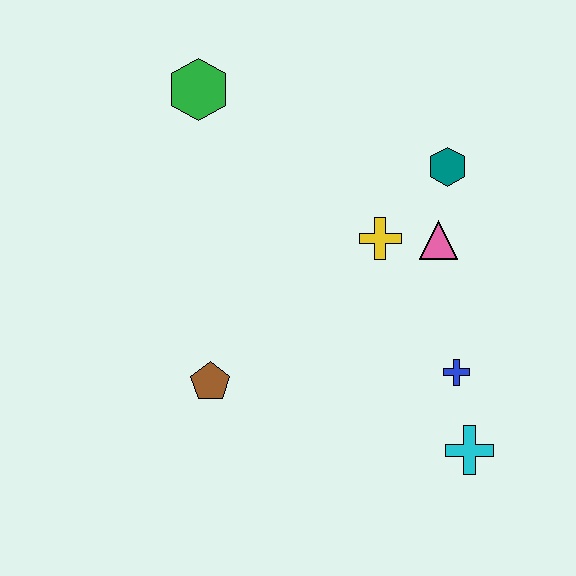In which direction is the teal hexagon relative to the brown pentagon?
The teal hexagon is to the right of the brown pentagon.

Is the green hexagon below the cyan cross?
No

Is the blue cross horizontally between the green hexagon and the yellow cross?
No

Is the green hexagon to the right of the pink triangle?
No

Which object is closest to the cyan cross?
The blue cross is closest to the cyan cross.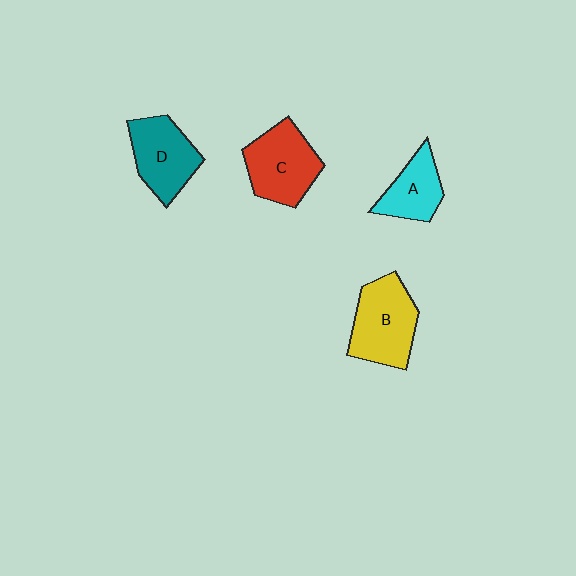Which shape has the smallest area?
Shape A (cyan).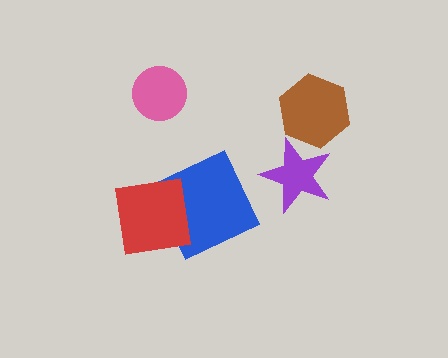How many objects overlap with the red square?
1 object overlaps with the red square.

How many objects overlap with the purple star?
1 object overlaps with the purple star.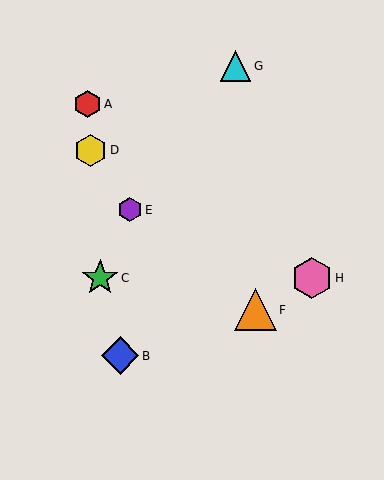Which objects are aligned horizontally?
Objects C, H are aligned horizontally.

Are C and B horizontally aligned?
No, C is at y≈278 and B is at y≈356.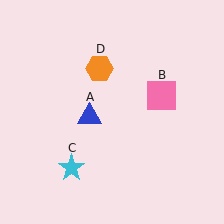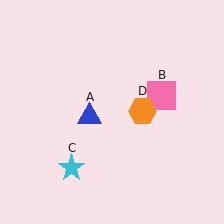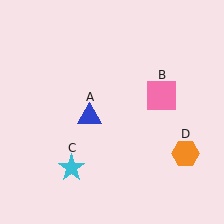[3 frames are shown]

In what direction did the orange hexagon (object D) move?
The orange hexagon (object D) moved down and to the right.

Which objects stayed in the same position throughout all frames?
Blue triangle (object A) and pink square (object B) and cyan star (object C) remained stationary.